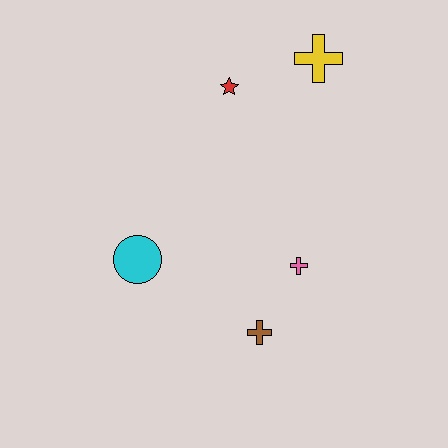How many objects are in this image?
There are 5 objects.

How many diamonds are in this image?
There are no diamonds.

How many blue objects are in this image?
There are no blue objects.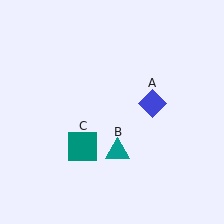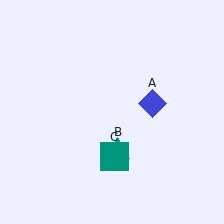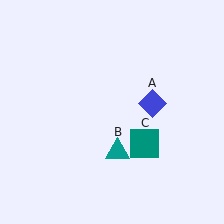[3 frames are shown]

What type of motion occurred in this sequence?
The teal square (object C) rotated counterclockwise around the center of the scene.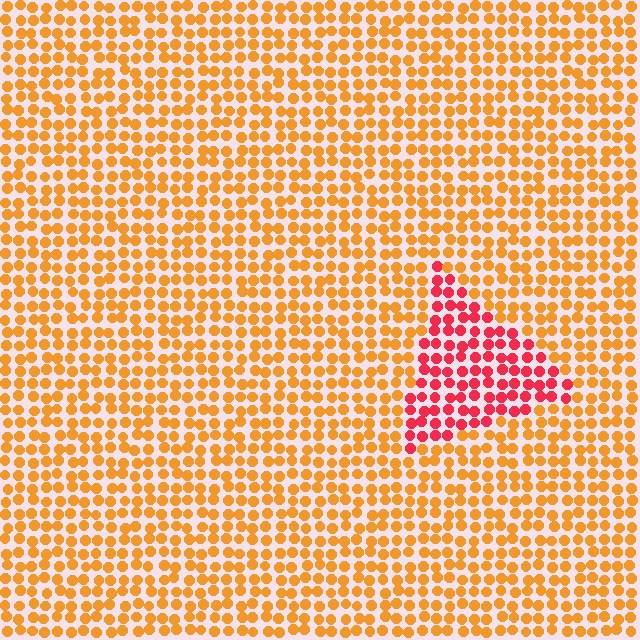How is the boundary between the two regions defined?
The boundary is defined purely by a slight shift in hue (about 43 degrees). Spacing, size, and orientation are identical on both sides.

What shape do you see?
I see a triangle.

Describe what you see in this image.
The image is filled with small orange elements in a uniform arrangement. A triangle-shaped region is visible where the elements are tinted to a slightly different hue, forming a subtle color boundary.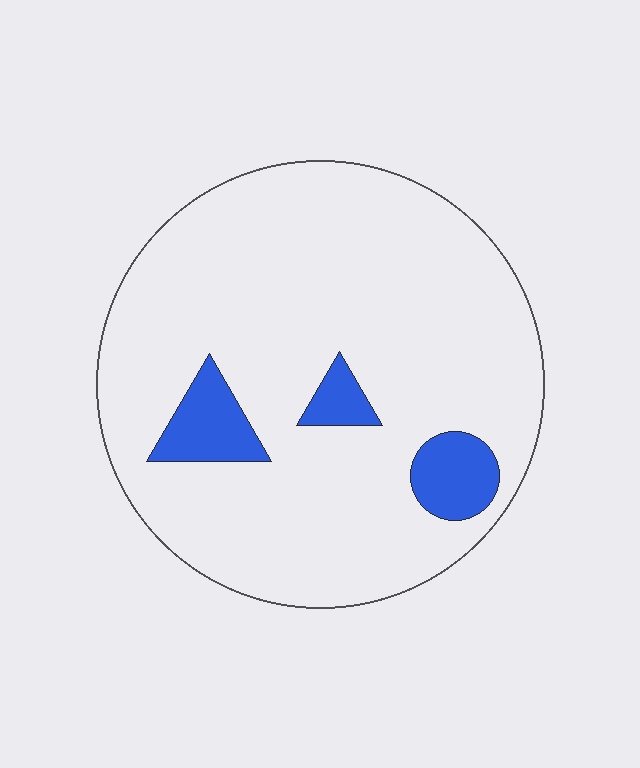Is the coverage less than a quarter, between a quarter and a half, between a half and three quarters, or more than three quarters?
Less than a quarter.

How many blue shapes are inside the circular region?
3.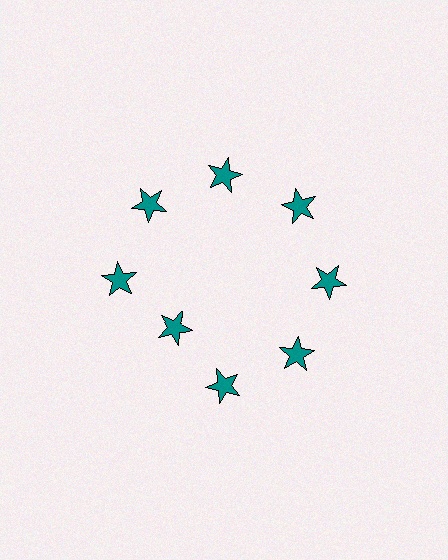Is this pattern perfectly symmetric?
No. The 8 teal stars are arranged in a ring, but one element near the 8 o'clock position is pulled inward toward the center, breaking the 8-fold rotational symmetry.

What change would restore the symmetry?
The symmetry would be restored by moving it outward, back onto the ring so that all 8 stars sit at equal angles and equal distance from the center.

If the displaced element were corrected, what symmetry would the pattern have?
It would have 8-fold rotational symmetry — the pattern would map onto itself every 45 degrees.